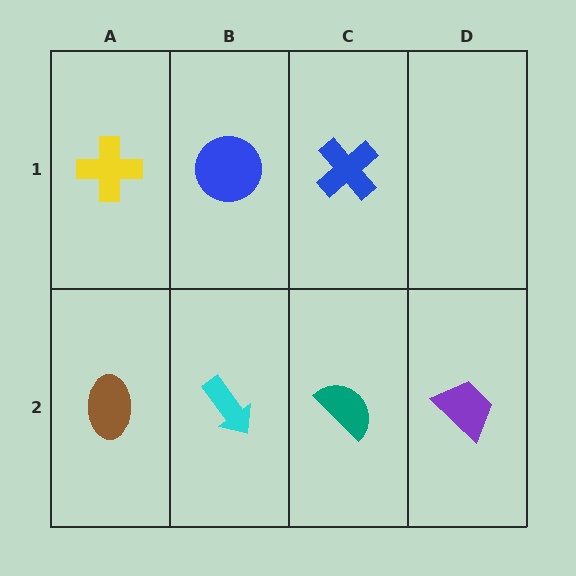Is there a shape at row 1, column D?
No, that cell is empty.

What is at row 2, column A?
A brown ellipse.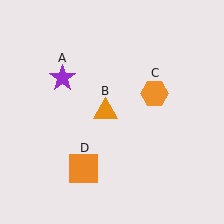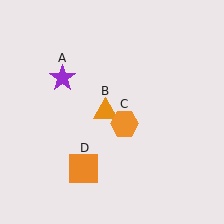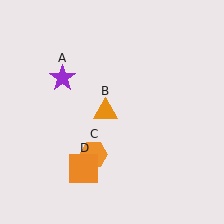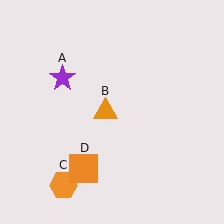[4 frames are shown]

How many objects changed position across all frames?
1 object changed position: orange hexagon (object C).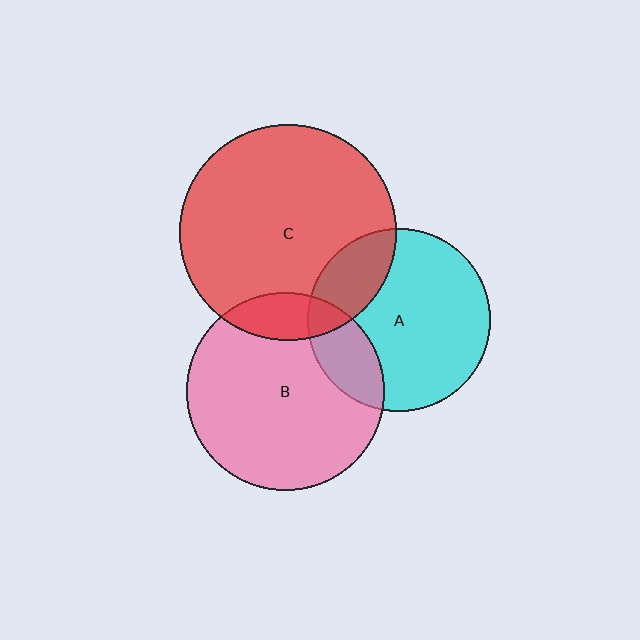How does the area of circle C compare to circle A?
Approximately 1.4 times.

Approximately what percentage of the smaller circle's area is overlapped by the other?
Approximately 20%.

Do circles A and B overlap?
Yes.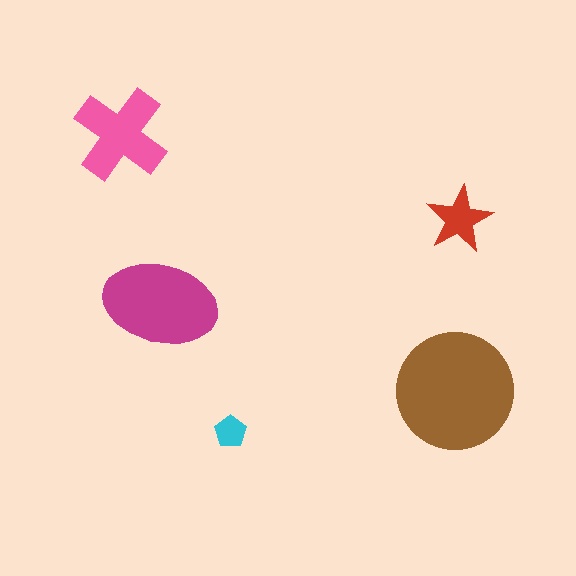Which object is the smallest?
The cyan pentagon.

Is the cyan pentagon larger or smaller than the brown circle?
Smaller.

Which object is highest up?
The pink cross is topmost.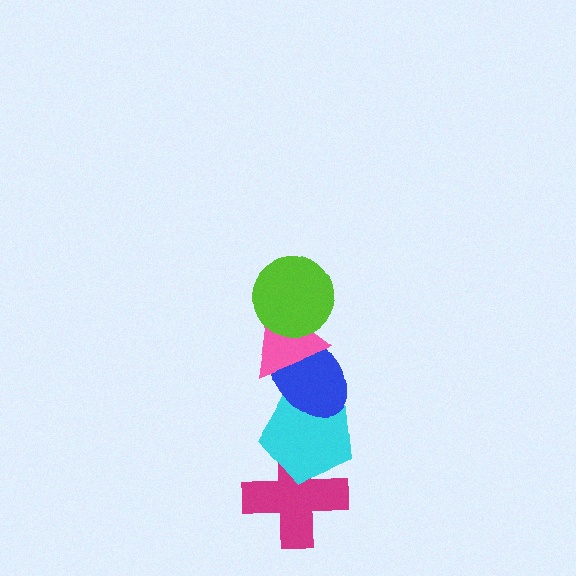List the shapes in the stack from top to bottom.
From top to bottom: the lime circle, the pink triangle, the blue ellipse, the cyan pentagon, the magenta cross.